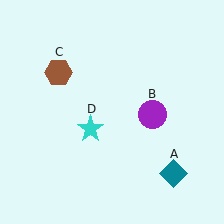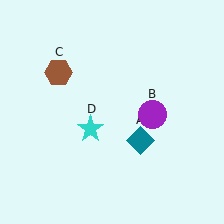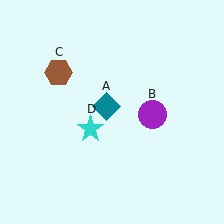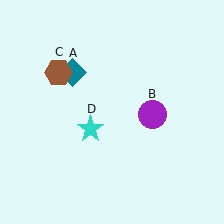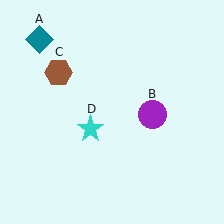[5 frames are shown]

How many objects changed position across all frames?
1 object changed position: teal diamond (object A).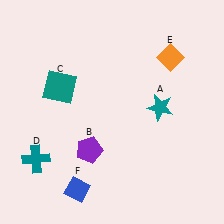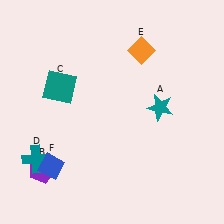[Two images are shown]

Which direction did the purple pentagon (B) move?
The purple pentagon (B) moved left.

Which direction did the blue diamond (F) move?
The blue diamond (F) moved left.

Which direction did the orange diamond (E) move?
The orange diamond (E) moved left.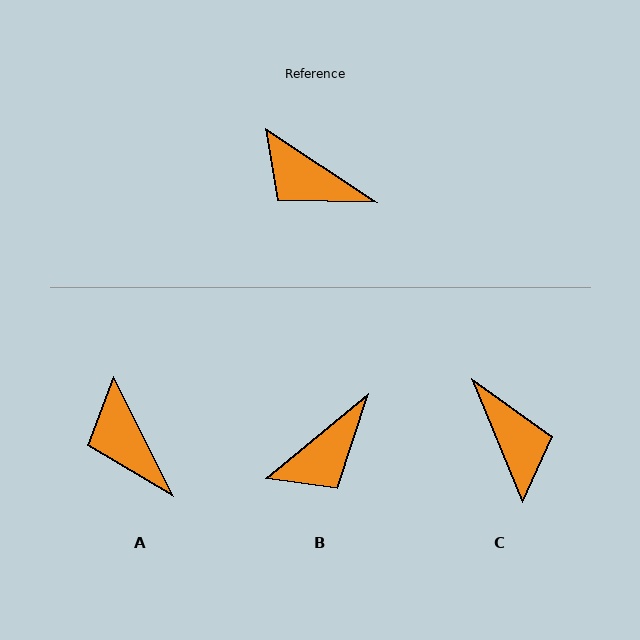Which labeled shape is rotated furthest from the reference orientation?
C, about 146 degrees away.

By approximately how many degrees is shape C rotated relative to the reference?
Approximately 146 degrees counter-clockwise.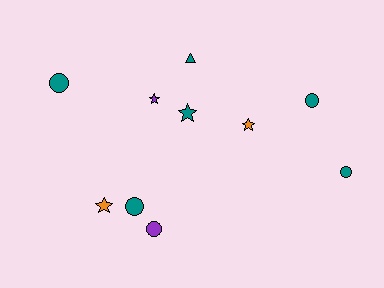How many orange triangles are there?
There are no orange triangles.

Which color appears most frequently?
Teal, with 6 objects.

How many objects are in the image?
There are 10 objects.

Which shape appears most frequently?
Circle, with 5 objects.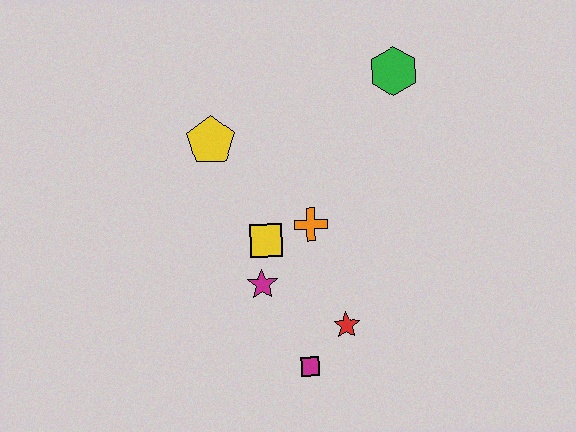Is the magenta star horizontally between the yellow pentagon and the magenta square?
Yes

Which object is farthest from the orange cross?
The green hexagon is farthest from the orange cross.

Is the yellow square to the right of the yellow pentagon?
Yes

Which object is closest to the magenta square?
The red star is closest to the magenta square.